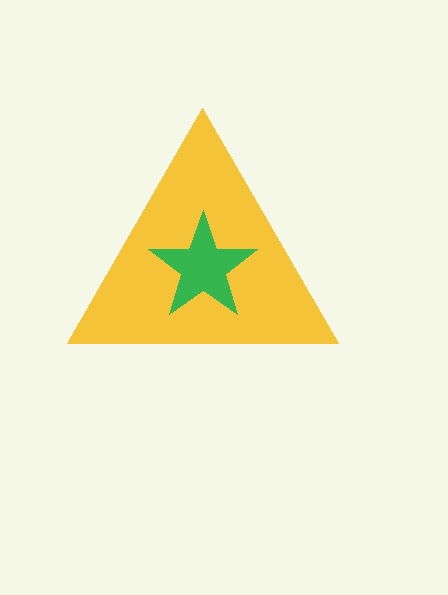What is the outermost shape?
The yellow triangle.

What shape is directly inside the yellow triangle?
The green star.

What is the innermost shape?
The green star.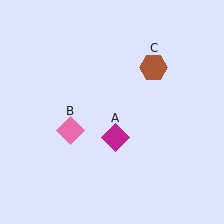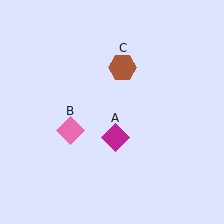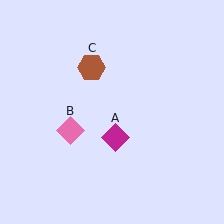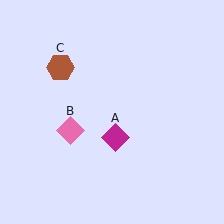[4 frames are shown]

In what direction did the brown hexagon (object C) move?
The brown hexagon (object C) moved left.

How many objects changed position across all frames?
1 object changed position: brown hexagon (object C).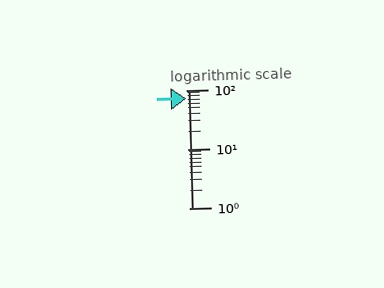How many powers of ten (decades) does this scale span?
The scale spans 2 decades, from 1 to 100.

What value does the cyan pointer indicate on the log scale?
The pointer indicates approximately 71.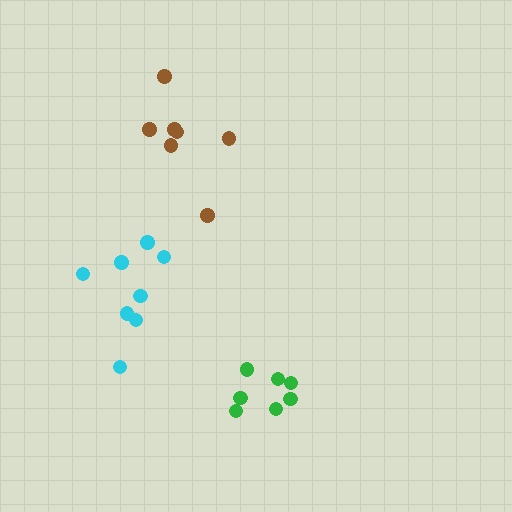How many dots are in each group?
Group 1: 8 dots, Group 2: 7 dots, Group 3: 7 dots (22 total).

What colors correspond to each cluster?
The clusters are colored: cyan, brown, green.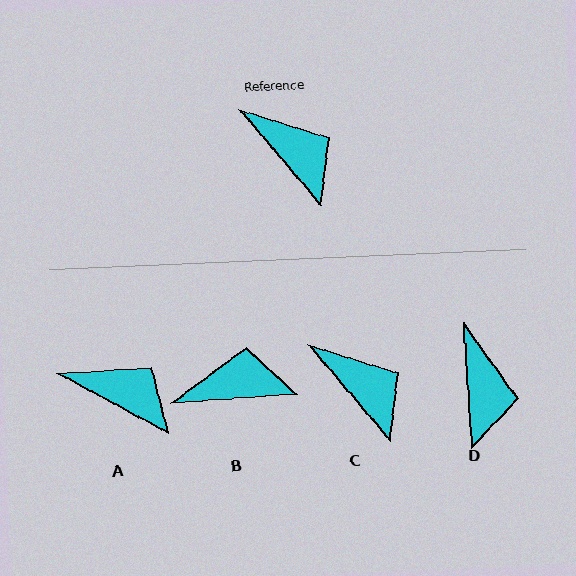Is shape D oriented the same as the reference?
No, it is off by about 37 degrees.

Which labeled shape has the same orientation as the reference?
C.